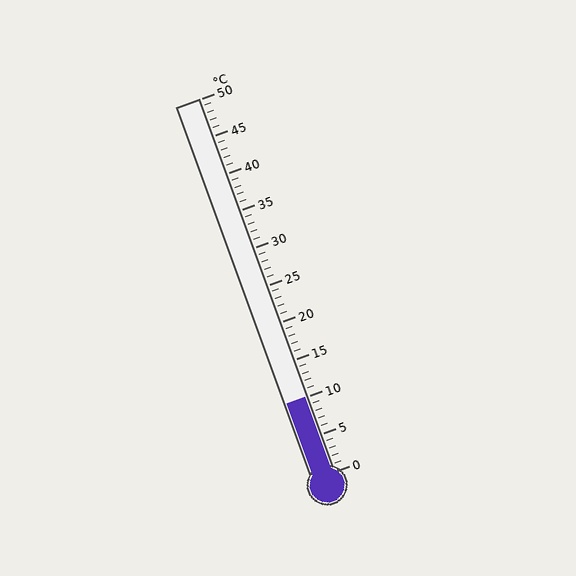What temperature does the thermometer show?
The thermometer shows approximately 10°C.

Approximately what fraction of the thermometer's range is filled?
The thermometer is filled to approximately 20% of its range.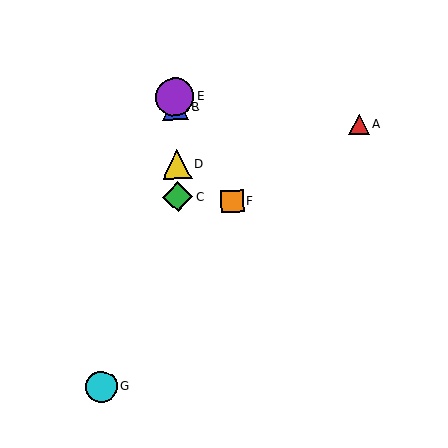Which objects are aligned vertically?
Objects B, C, D, E are aligned vertically.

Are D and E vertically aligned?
Yes, both are at x≈177.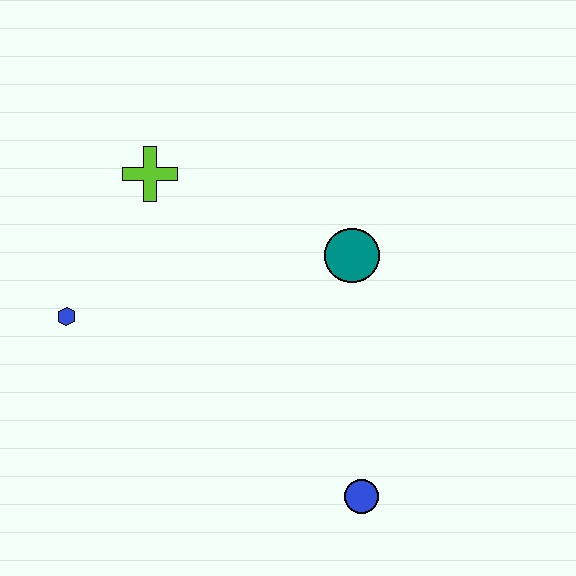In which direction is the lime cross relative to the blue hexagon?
The lime cross is above the blue hexagon.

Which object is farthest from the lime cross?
The blue circle is farthest from the lime cross.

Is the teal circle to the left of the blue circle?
Yes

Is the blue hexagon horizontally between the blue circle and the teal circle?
No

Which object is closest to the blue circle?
The teal circle is closest to the blue circle.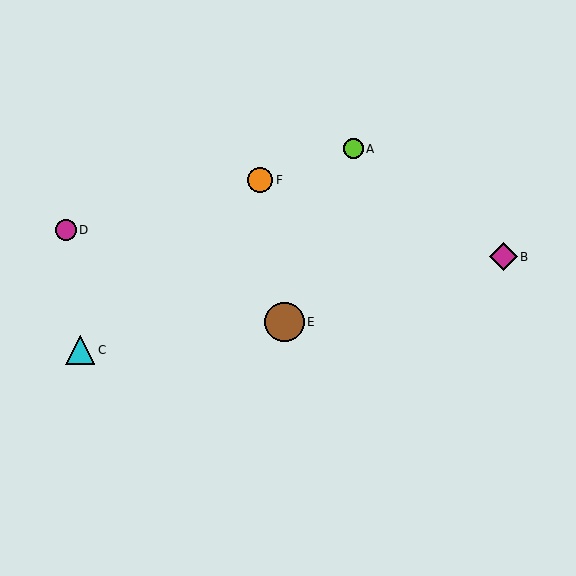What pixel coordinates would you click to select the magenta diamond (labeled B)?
Click at (504, 257) to select the magenta diamond B.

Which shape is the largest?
The brown circle (labeled E) is the largest.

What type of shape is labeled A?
Shape A is a lime circle.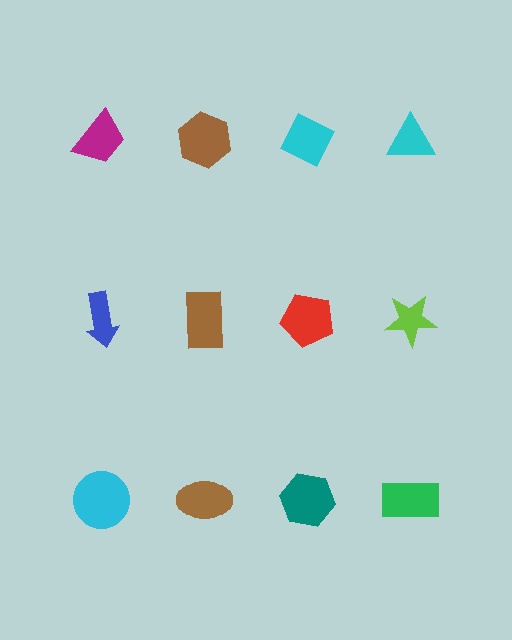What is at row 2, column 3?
A red pentagon.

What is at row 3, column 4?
A green rectangle.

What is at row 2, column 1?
A blue arrow.